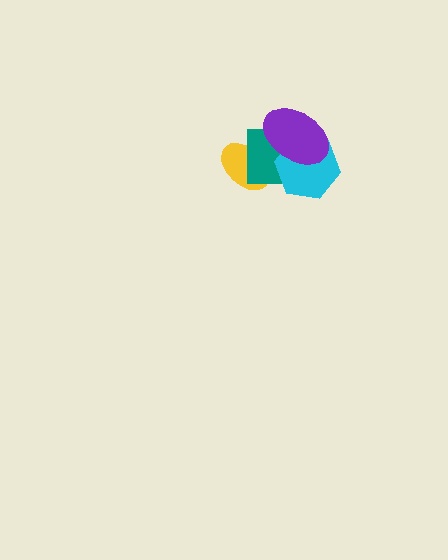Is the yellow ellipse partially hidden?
Yes, it is partially covered by another shape.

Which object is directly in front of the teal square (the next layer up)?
The cyan hexagon is directly in front of the teal square.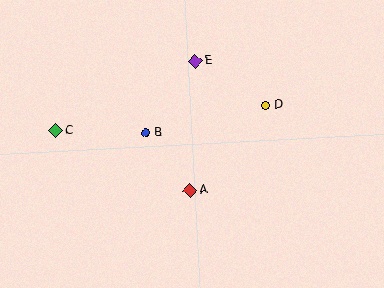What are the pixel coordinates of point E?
Point E is at (195, 61).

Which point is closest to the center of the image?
Point A at (190, 190) is closest to the center.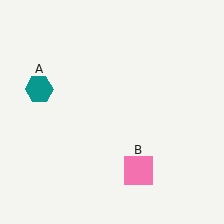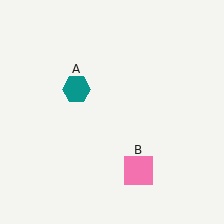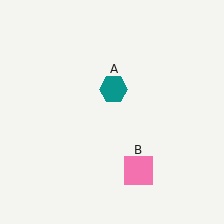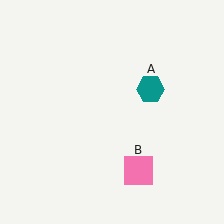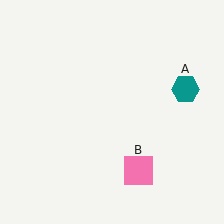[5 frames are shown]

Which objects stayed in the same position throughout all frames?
Pink square (object B) remained stationary.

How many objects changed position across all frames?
1 object changed position: teal hexagon (object A).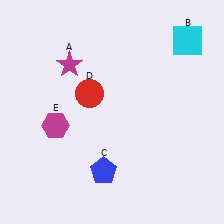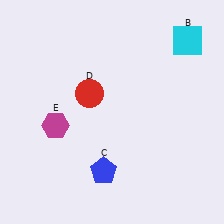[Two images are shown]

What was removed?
The magenta star (A) was removed in Image 2.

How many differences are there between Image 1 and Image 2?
There is 1 difference between the two images.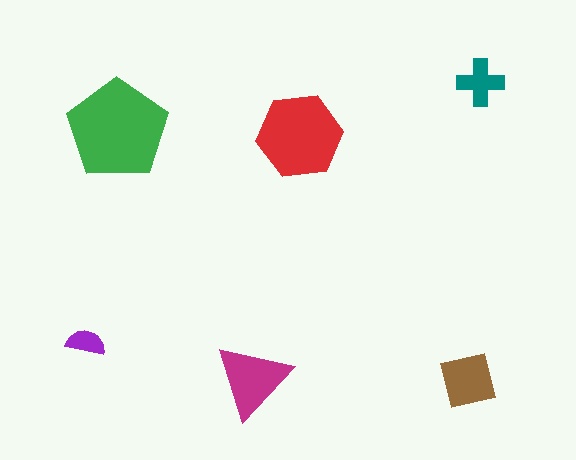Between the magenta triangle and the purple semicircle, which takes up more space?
The magenta triangle.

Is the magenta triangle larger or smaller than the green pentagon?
Smaller.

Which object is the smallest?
The purple semicircle.